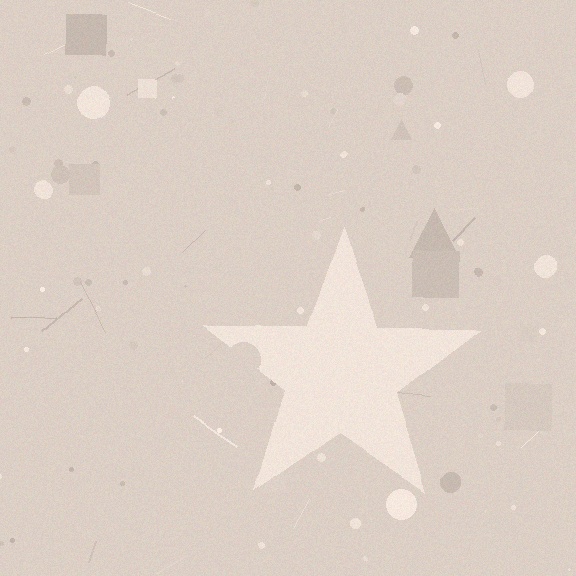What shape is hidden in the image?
A star is hidden in the image.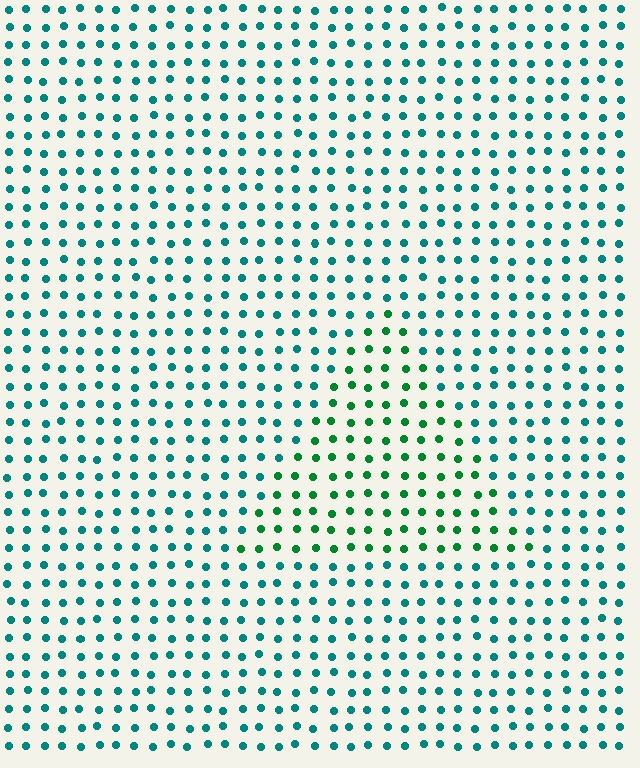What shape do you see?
I see a triangle.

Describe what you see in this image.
The image is filled with small teal elements in a uniform arrangement. A triangle-shaped region is visible where the elements are tinted to a slightly different hue, forming a subtle color boundary.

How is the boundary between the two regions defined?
The boundary is defined purely by a slight shift in hue (about 37 degrees). Spacing, size, and orientation are identical on both sides.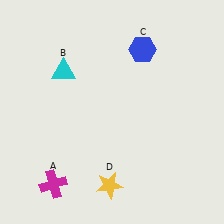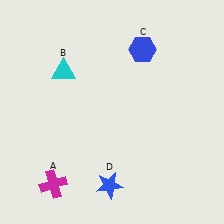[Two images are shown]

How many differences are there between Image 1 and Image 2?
There is 1 difference between the two images.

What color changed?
The star (D) changed from yellow in Image 1 to blue in Image 2.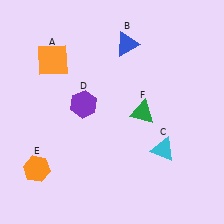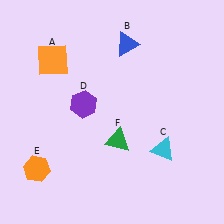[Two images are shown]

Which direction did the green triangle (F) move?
The green triangle (F) moved down.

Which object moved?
The green triangle (F) moved down.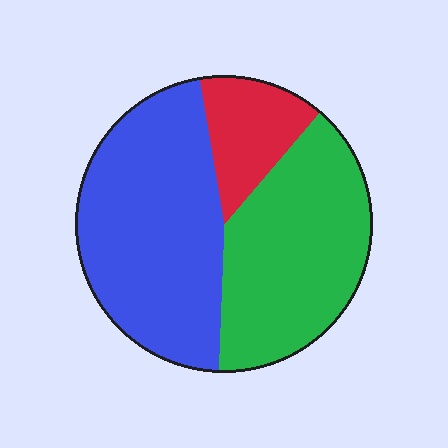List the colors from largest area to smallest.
From largest to smallest: blue, green, red.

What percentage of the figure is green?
Green takes up about two fifths (2/5) of the figure.